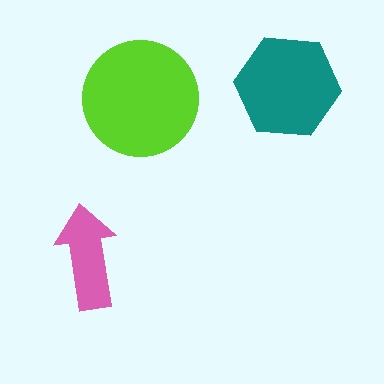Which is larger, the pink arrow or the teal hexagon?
The teal hexagon.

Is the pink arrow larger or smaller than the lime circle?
Smaller.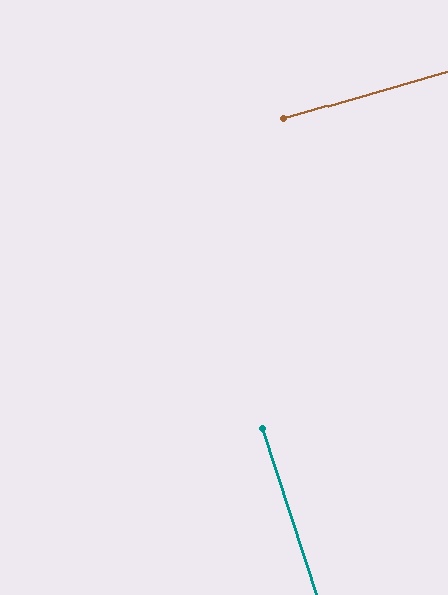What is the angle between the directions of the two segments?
Approximately 88 degrees.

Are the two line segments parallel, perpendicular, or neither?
Perpendicular — they meet at approximately 88°.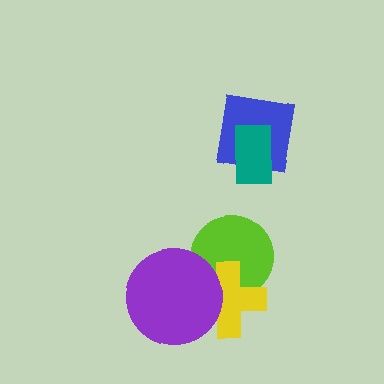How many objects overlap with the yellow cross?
2 objects overlap with the yellow cross.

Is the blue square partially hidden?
Yes, it is partially covered by another shape.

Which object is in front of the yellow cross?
The purple circle is in front of the yellow cross.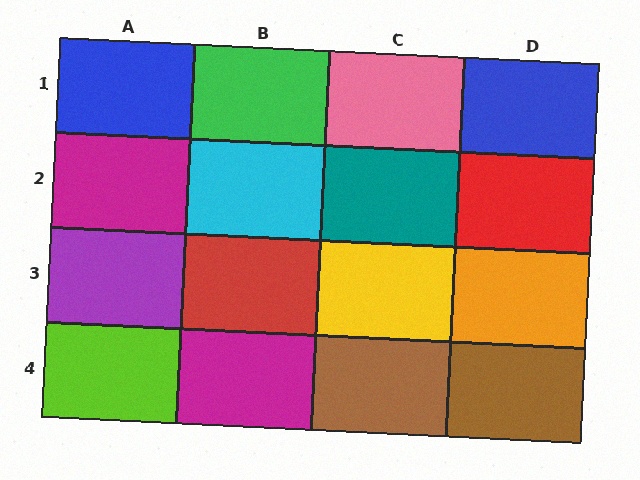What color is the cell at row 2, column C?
Teal.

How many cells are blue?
2 cells are blue.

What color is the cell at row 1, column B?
Green.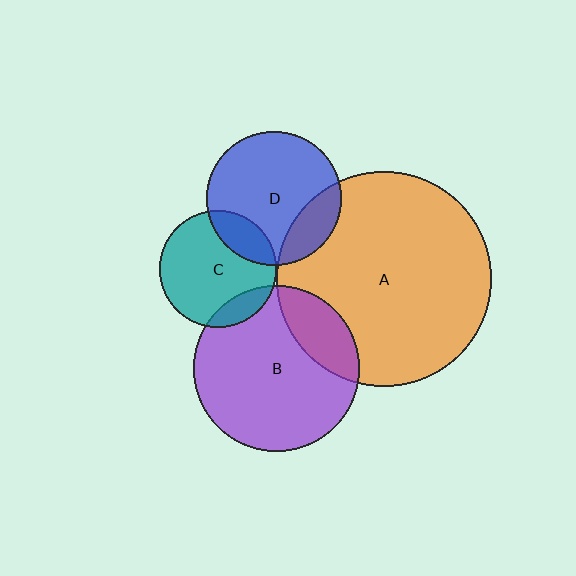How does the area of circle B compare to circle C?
Approximately 2.0 times.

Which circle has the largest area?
Circle A (orange).